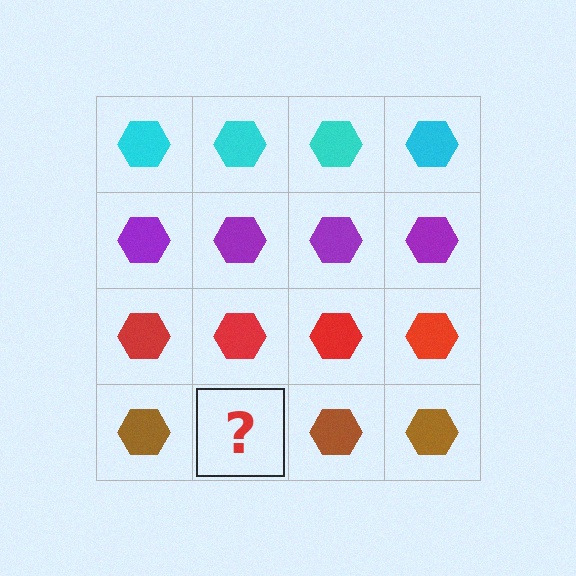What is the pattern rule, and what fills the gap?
The rule is that each row has a consistent color. The gap should be filled with a brown hexagon.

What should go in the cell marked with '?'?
The missing cell should contain a brown hexagon.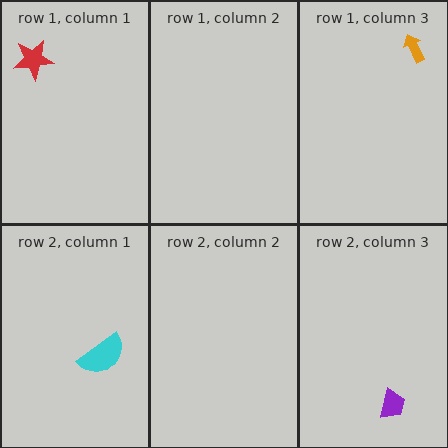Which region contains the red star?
The row 1, column 1 region.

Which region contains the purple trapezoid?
The row 2, column 3 region.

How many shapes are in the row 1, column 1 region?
1.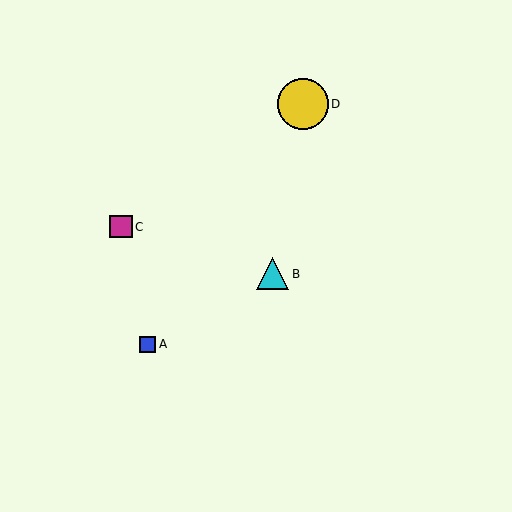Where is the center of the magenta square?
The center of the magenta square is at (121, 227).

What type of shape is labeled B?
Shape B is a cyan triangle.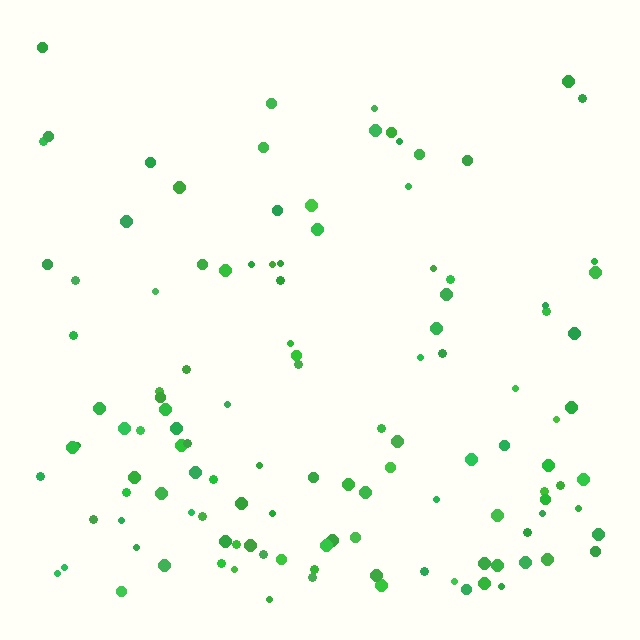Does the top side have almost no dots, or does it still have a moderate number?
Still a moderate number, just noticeably fewer than the bottom.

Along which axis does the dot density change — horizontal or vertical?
Vertical.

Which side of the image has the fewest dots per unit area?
The top.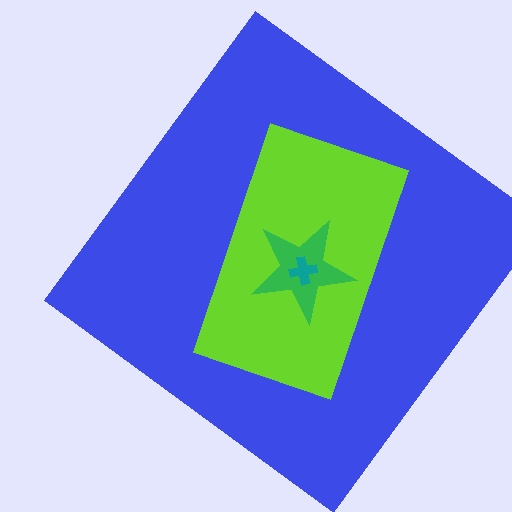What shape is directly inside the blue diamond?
The lime rectangle.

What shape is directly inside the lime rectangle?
The green star.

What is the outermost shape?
The blue diamond.